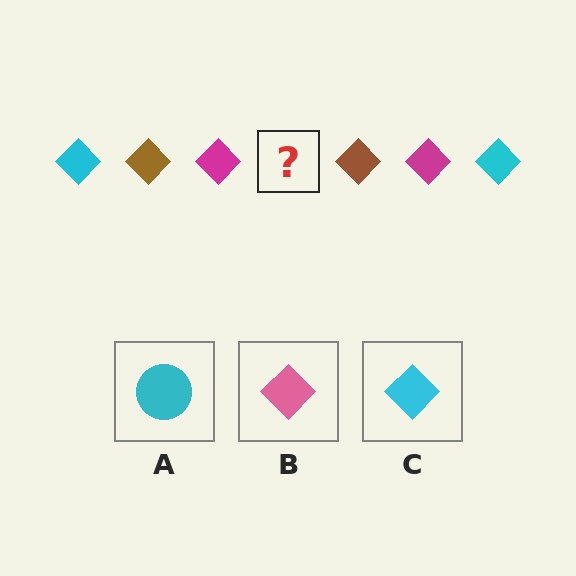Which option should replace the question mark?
Option C.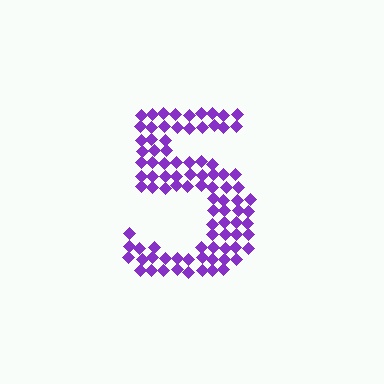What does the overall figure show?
The overall figure shows the digit 5.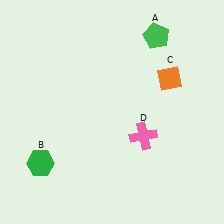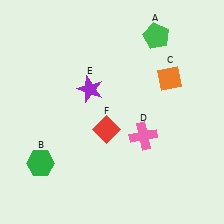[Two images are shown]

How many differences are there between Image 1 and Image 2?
There are 2 differences between the two images.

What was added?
A purple star (E), a red diamond (F) were added in Image 2.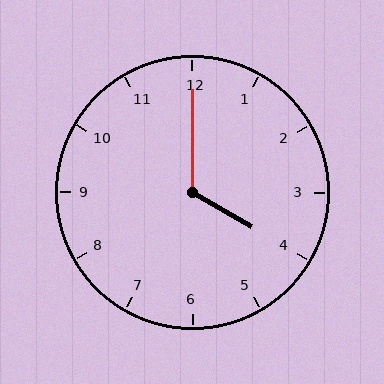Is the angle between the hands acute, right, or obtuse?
It is obtuse.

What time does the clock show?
4:00.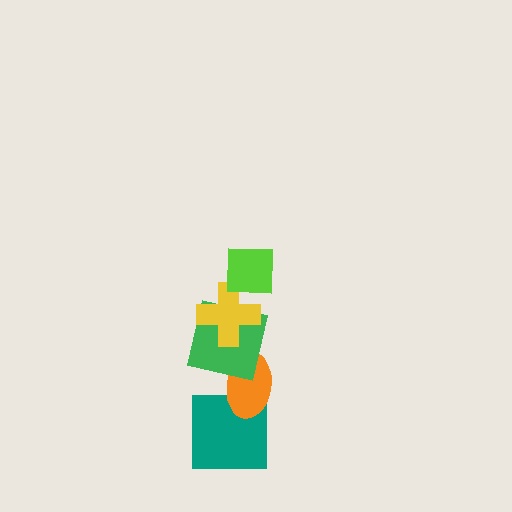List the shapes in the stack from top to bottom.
From top to bottom: the lime square, the yellow cross, the green square, the orange ellipse, the teal square.